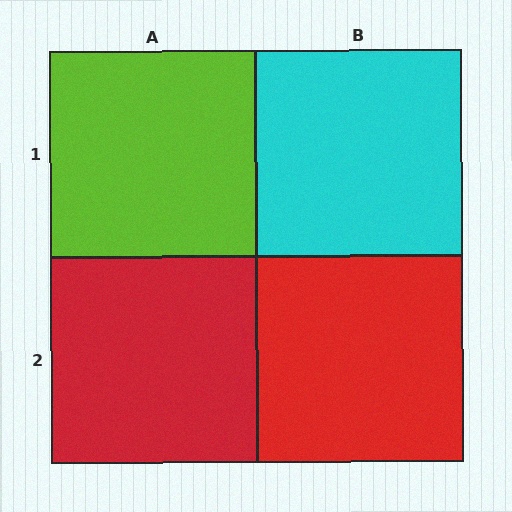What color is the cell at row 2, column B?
Red.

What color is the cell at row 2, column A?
Red.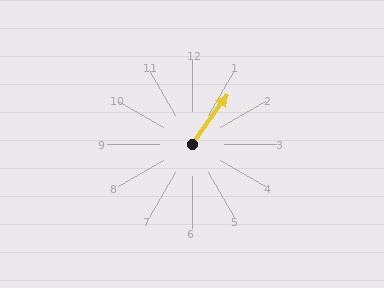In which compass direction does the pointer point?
Northeast.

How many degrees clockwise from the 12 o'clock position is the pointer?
Approximately 36 degrees.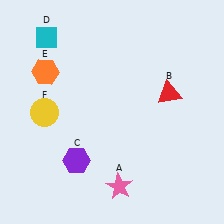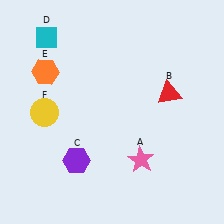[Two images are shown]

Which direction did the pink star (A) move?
The pink star (A) moved up.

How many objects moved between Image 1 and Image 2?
1 object moved between the two images.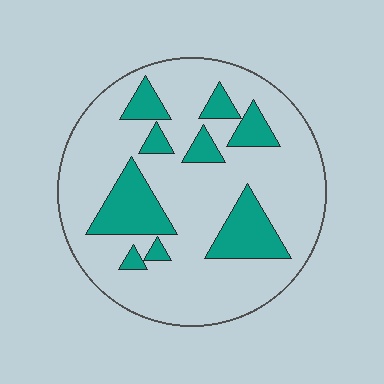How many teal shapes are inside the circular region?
9.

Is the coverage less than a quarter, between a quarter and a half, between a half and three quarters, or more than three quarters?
Less than a quarter.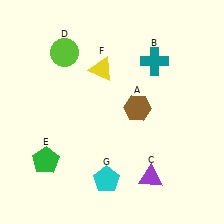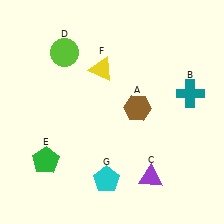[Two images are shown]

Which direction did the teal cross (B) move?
The teal cross (B) moved right.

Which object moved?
The teal cross (B) moved right.